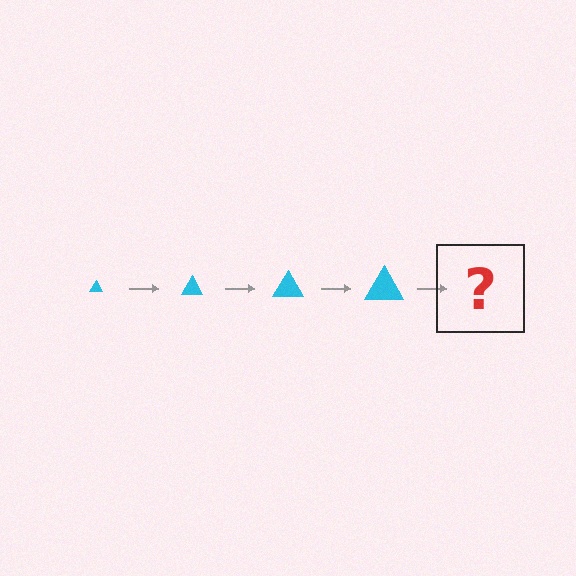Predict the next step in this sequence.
The next step is a cyan triangle, larger than the previous one.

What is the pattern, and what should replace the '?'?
The pattern is that the triangle gets progressively larger each step. The '?' should be a cyan triangle, larger than the previous one.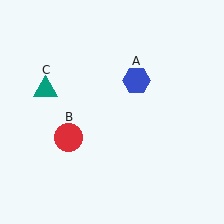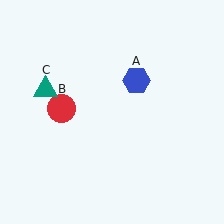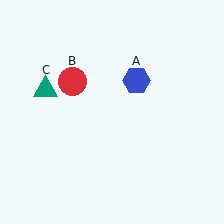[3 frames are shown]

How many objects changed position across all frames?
1 object changed position: red circle (object B).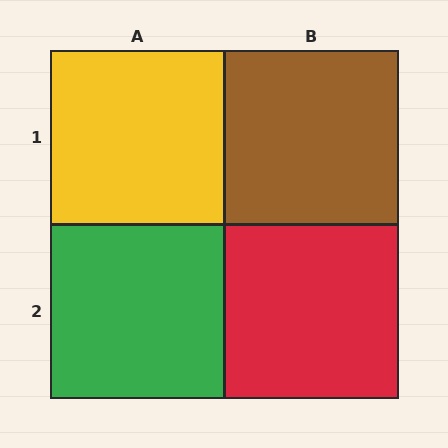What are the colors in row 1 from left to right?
Yellow, brown.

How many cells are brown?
1 cell is brown.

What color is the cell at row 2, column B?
Red.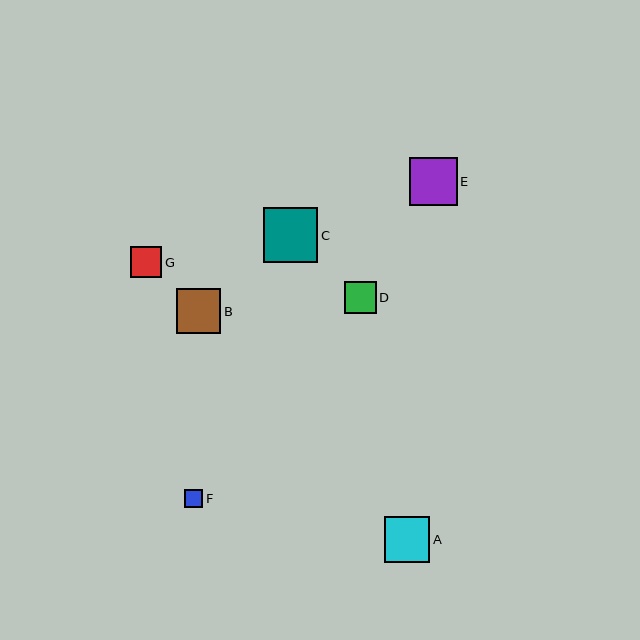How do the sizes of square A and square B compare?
Square A and square B are approximately the same size.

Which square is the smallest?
Square F is the smallest with a size of approximately 18 pixels.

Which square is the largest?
Square C is the largest with a size of approximately 54 pixels.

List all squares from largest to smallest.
From largest to smallest: C, E, A, B, D, G, F.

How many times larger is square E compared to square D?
Square E is approximately 1.5 times the size of square D.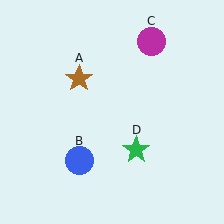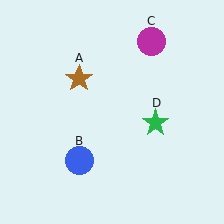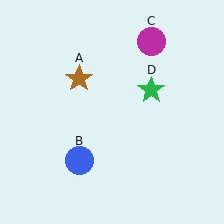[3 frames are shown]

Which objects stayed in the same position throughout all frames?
Brown star (object A) and blue circle (object B) and magenta circle (object C) remained stationary.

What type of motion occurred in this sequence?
The green star (object D) rotated counterclockwise around the center of the scene.